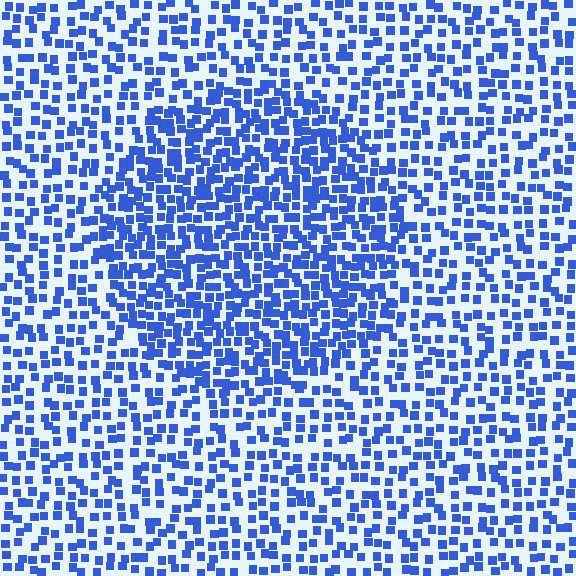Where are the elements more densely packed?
The elements are more densely packed inside the circle boundary.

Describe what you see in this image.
The image contains small blue elements arranged at two different densities. A circle-shaped region is visible where the elements are more densely packed than the surrounding area.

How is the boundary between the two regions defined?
The boundary is defined by a change in element density (approximately 1.7x ratio). All elements are the same color, size, and shape.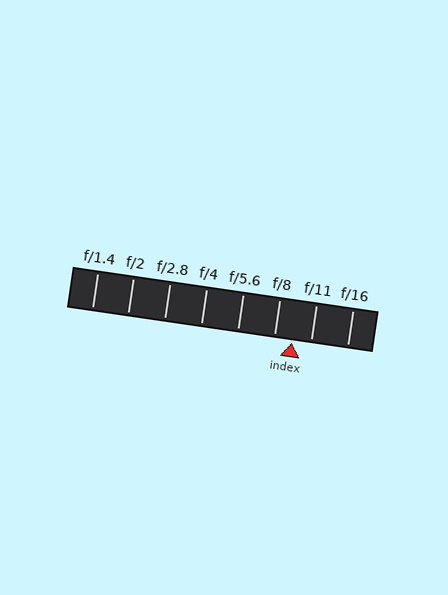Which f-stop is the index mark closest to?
The index mark is closest to f/8.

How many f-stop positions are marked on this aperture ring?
There are 8 f-stop positions marked.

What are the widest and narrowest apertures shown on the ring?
The widest aperture shown is f/1.4 and the narrowest is f/16.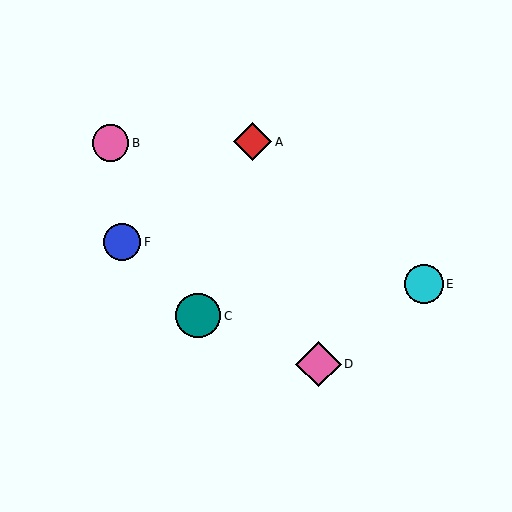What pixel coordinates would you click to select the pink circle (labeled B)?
Click at (111, 143) to select the pink circle B.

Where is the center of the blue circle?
The center of the blue circle is at (122, 242).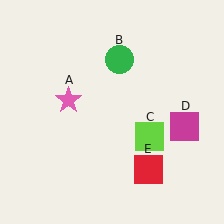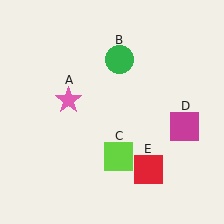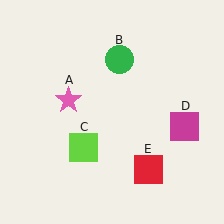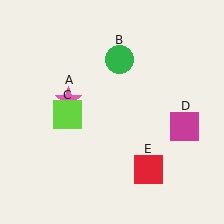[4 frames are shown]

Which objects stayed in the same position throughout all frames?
Pink star (object A) and green circle (object B) and magenta square (object D) and red square (object E) remained stationary.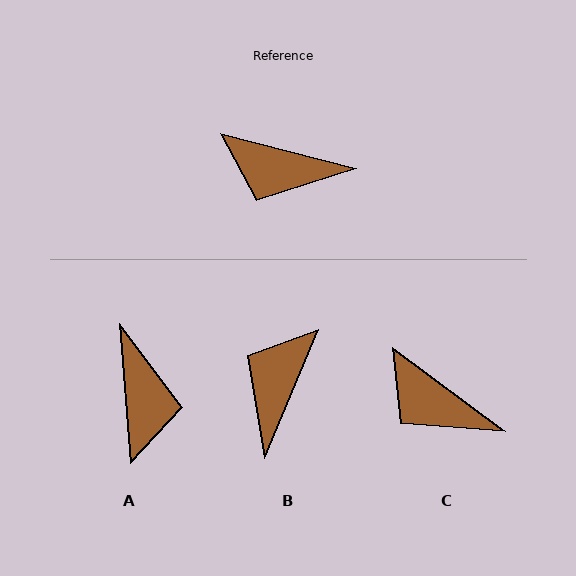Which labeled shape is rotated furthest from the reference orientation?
A, about 109 degrees away.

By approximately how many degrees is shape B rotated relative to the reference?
Approximately 98 degrees clockwise.